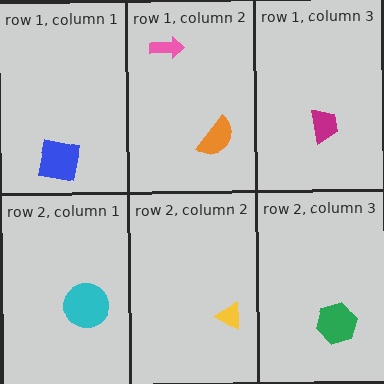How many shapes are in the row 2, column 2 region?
1.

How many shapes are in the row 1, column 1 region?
1.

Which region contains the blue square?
The row 1, column 1 region.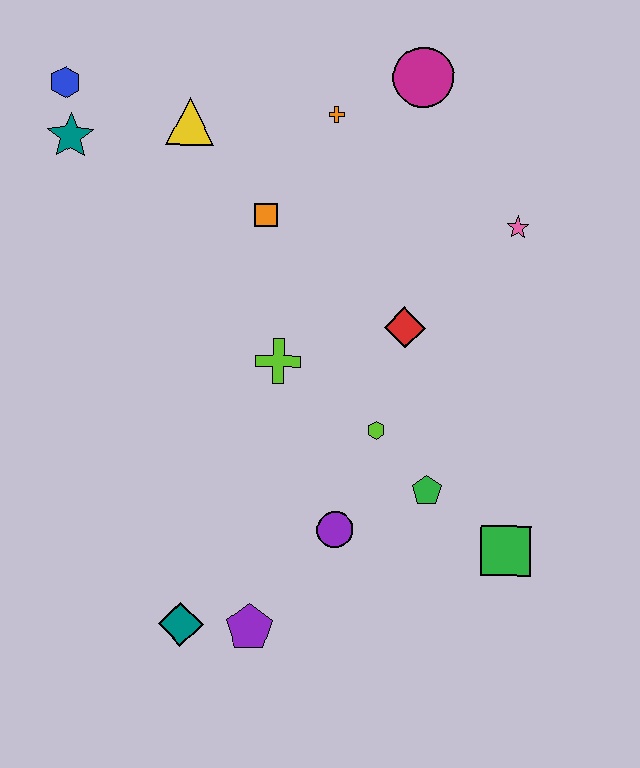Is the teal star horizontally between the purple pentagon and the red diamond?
No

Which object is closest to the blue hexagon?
The teal star is closest to the blue hexagon.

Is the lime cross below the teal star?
Yes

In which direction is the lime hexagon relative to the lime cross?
The lime hexagon is to the right of the lime cross.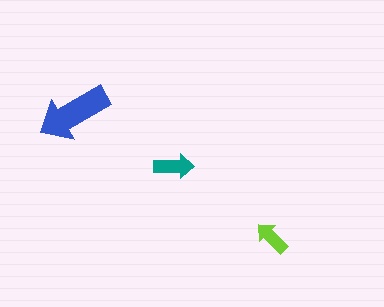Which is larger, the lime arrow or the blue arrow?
The blue one.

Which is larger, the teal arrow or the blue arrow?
The blue one.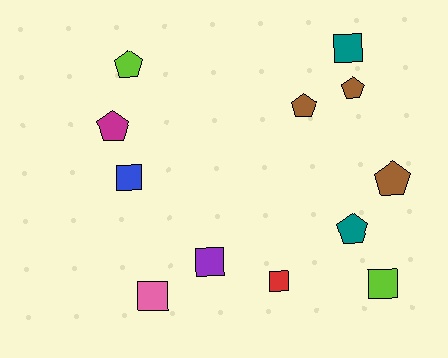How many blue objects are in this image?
There is 1 blue object.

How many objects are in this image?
There are 12 objects.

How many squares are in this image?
There are 6 squares.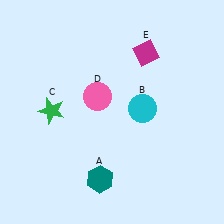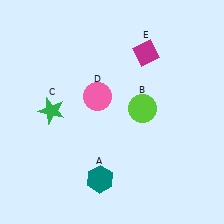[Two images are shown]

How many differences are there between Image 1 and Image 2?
There is 1 difference between the two images.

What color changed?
The circle (B) changed from cyan in Image 1 to lime in Image 2.